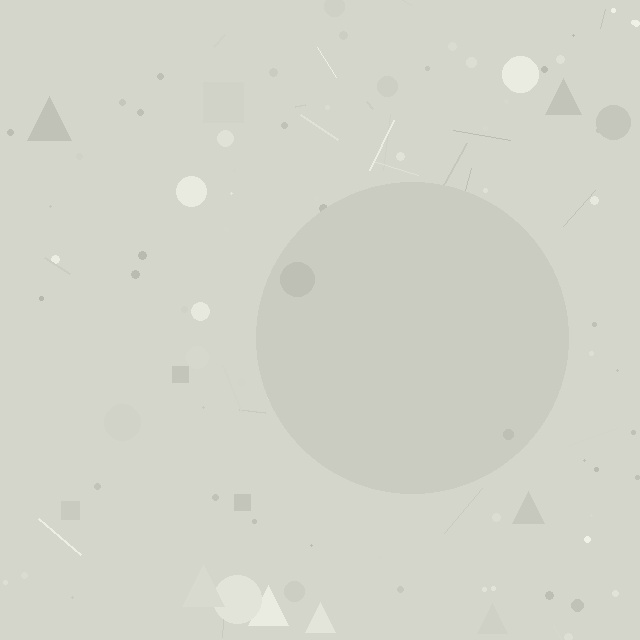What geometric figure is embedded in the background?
A circle is embedded in the background.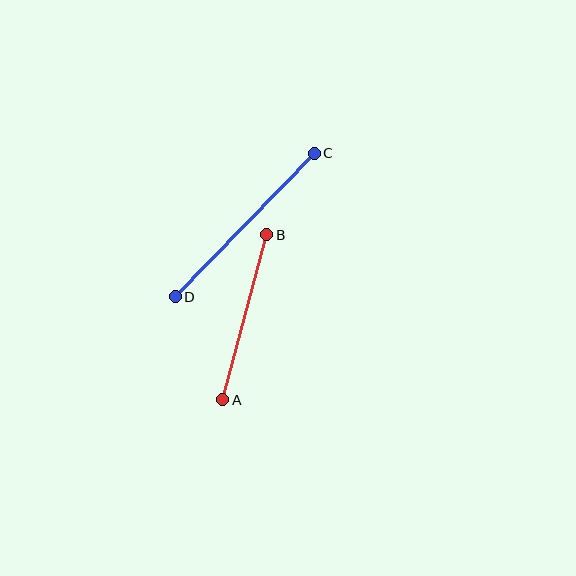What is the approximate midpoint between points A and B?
The midpoint is at approximately (245, 317) pixels.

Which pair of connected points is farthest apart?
Points C and D are farthest apart.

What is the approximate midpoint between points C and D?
The midpoint is at approximately (245, 225) pixels.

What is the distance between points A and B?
The distance is approximately 171 pixels.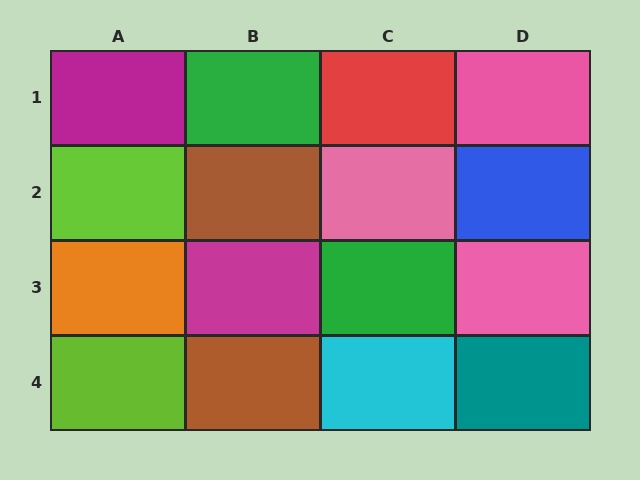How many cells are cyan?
1 cell is cyan.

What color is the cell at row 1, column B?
Green.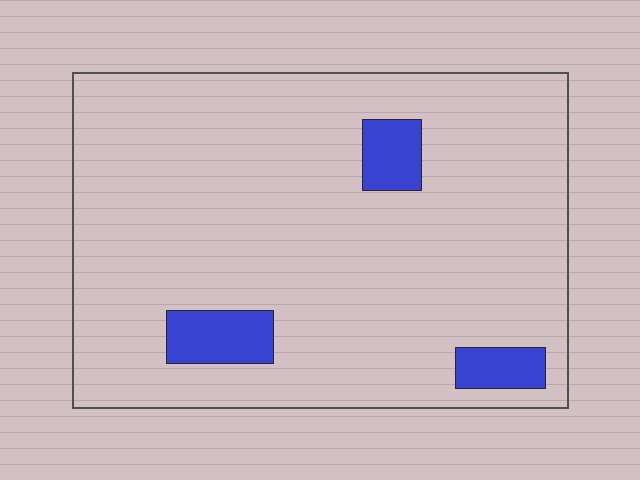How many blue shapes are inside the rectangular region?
3.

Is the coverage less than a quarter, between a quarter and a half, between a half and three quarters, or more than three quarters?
Less than a quarter.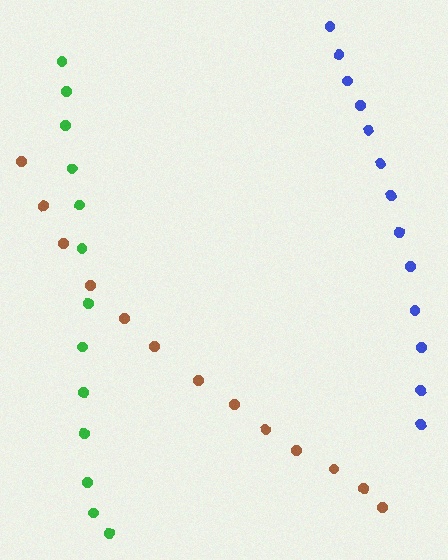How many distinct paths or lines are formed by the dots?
There are 3 distinct paths.